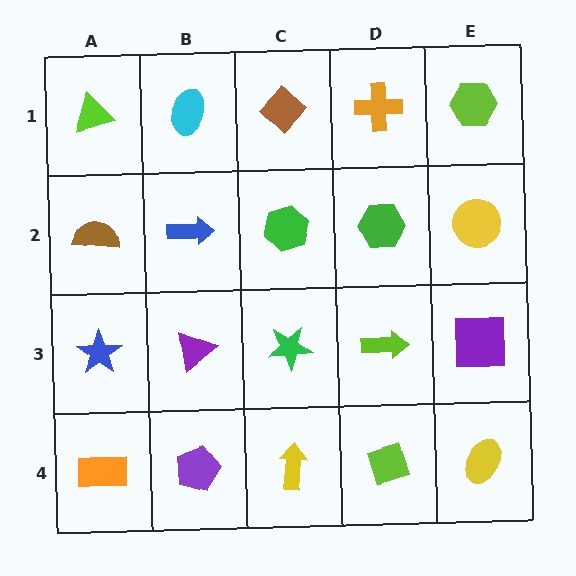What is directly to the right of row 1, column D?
A lime hexagon.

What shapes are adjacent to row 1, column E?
A yellow circle (row 2, column E), an orange cross (row 1, column D).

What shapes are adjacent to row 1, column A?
A brown semicircle (row 2, column A), a cyan ellipse (row 1, column B).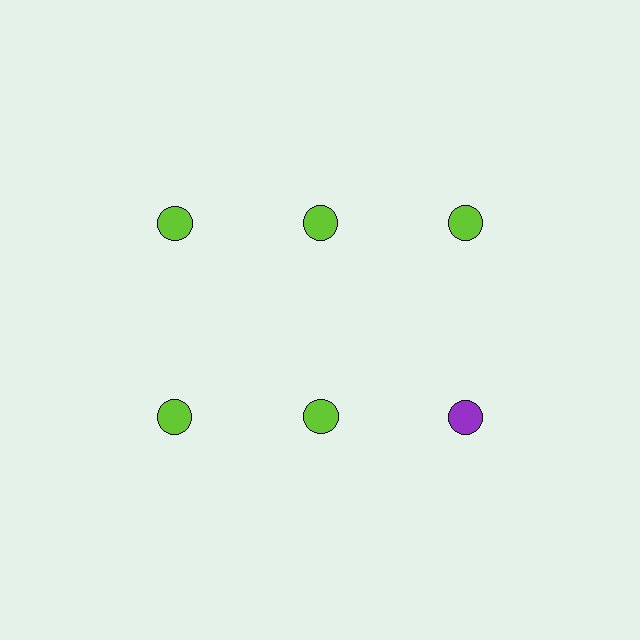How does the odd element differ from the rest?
It has a different color: purple instead of lime.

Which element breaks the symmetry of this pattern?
The purple circle in the second row, center column breaks the symmetry. All other shapes are lime circles.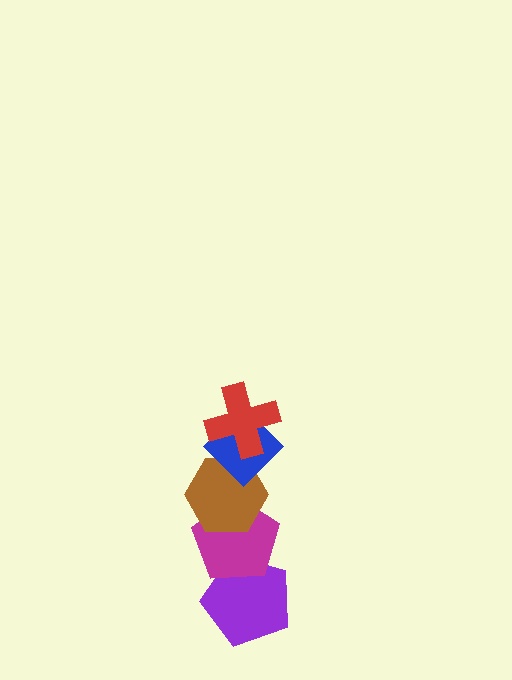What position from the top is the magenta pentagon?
The magenta pentagon is 4th from the top.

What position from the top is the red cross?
The red cross is 1st from the top.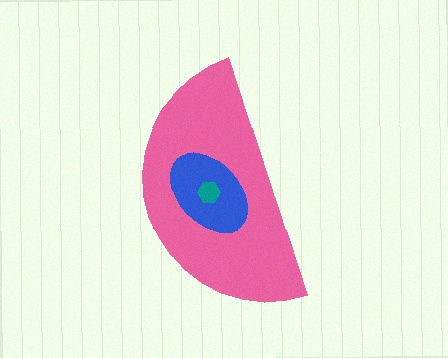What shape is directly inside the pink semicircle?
The blue ellipse.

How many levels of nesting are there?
3.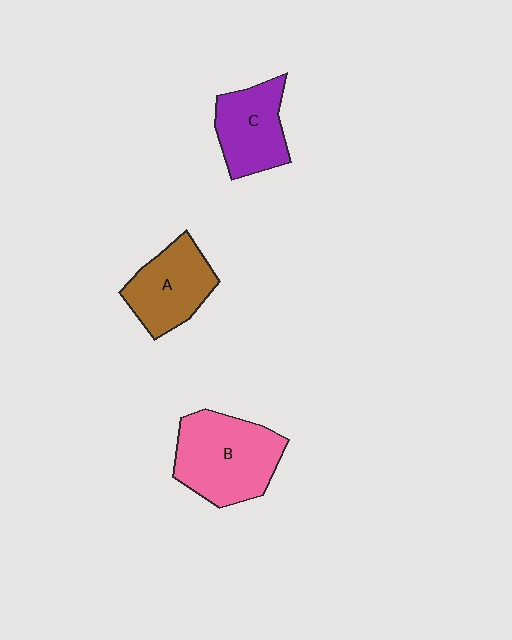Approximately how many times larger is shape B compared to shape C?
Approximately 1.4 times.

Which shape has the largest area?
Shape B (pink).